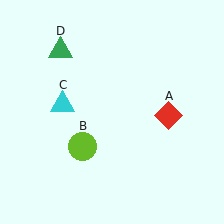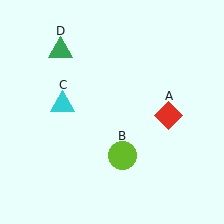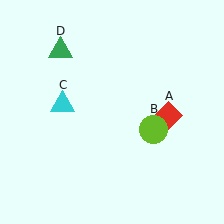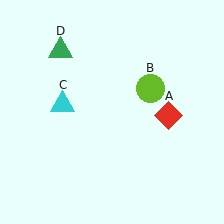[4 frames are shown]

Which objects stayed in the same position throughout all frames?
Red diamond (object A) and cyan triangle (object C) and green triangle (object D) remained stationary.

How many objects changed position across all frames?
1 object changed position: lime circle (object B).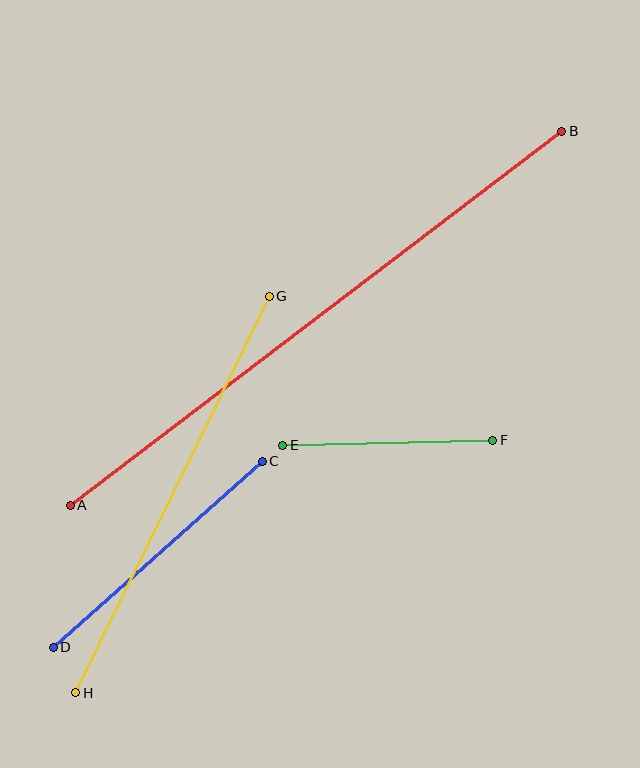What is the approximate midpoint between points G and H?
The midpoint is at approximately (173, 495) pixels.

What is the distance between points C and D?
The distance is approximately 280 pixels.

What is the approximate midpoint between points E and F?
The midpoint is at approximately (388, 443) pixels.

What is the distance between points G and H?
The distance is approximately 442 pixels.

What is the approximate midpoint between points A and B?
The midpoint is at approximately (316, 318) pixels.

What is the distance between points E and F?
The distance is approximately 210 pixels.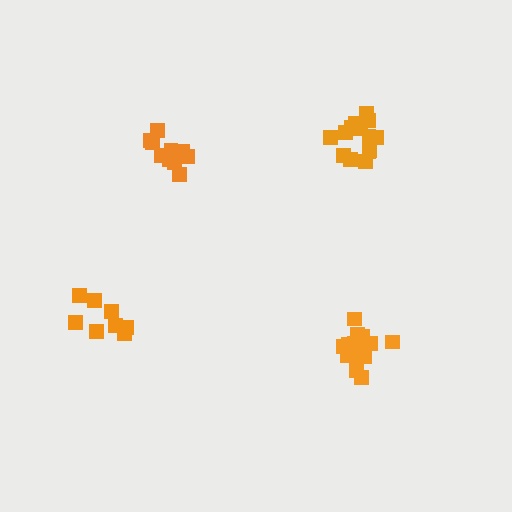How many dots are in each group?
Group 1: 12 dots, Group 2: 14 dots, Group 3: 14 dots, Group 4: 8 dots (48 total).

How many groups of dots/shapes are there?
There are 4 groups.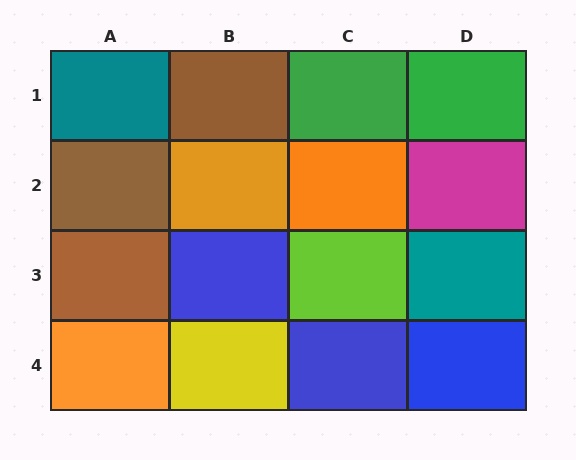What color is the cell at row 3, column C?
Lime.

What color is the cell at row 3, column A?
Brown.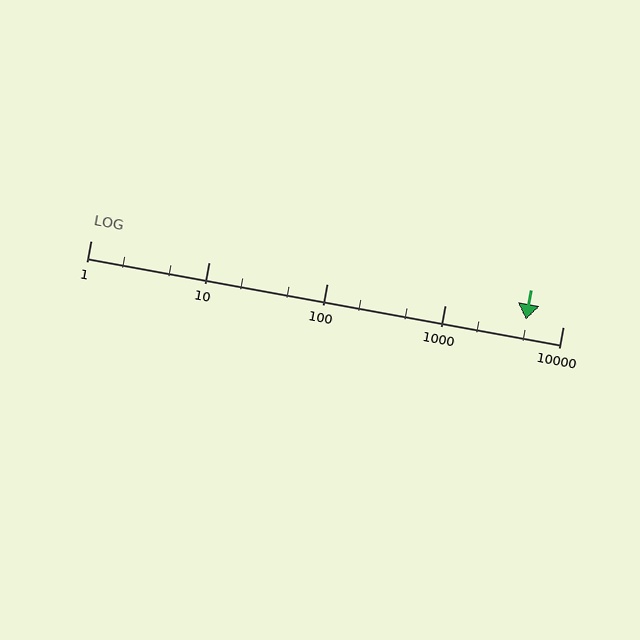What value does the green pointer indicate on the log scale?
The pointer indicates approximately 4900.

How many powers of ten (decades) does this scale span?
The scale spans 4 decades, from 1 to 10000.